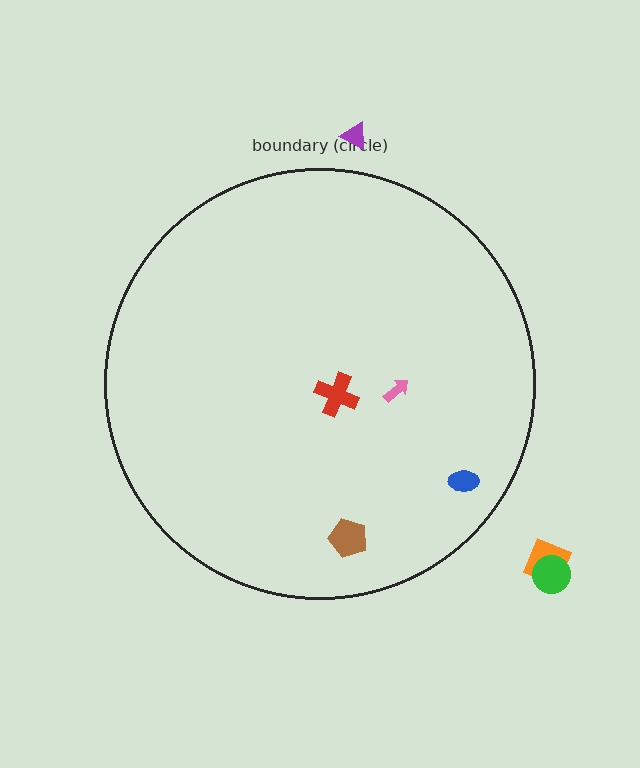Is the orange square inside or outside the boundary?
Outside.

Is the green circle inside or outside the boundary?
Outside.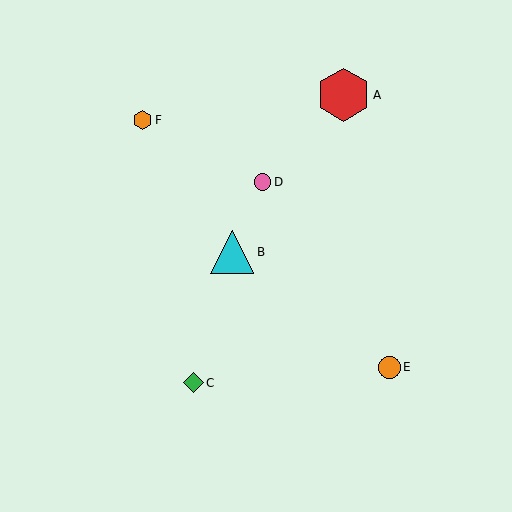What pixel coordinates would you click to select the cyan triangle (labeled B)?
Click at (232, 252) to select the cyan triangle B.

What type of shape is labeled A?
Shape A is a red hexagon.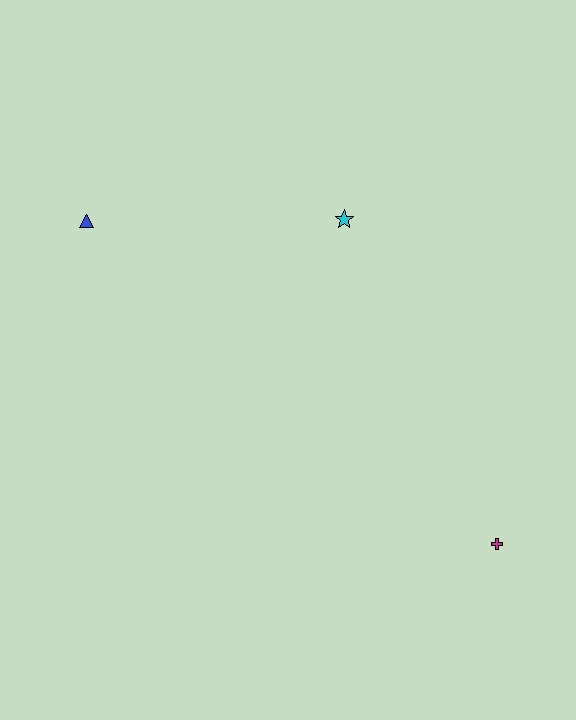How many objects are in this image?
There are 3 objects.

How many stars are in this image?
There is 1 star.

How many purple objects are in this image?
There are no purple objects.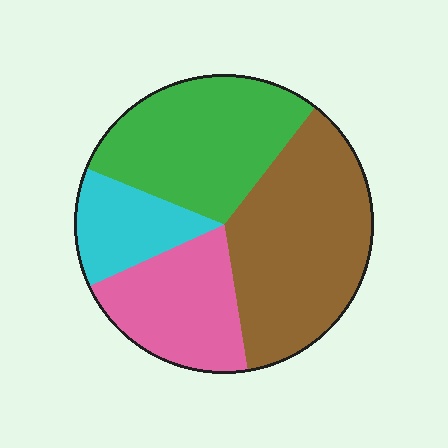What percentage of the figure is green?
Green covers around 30% of the figure.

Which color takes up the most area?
Brown, at roughly 35%.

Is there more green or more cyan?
Green.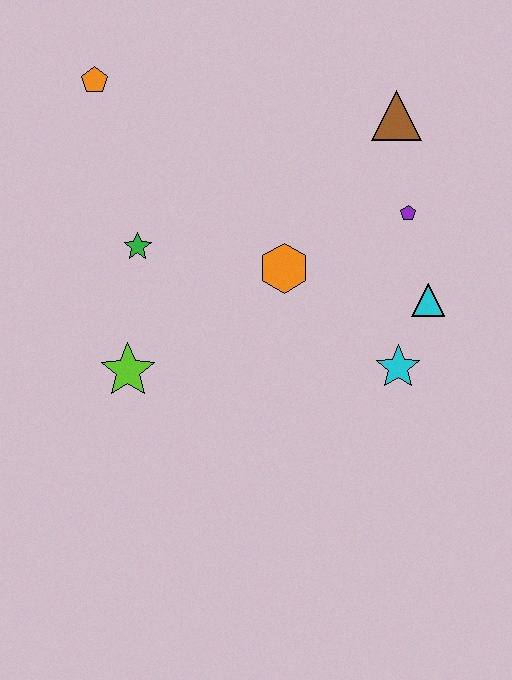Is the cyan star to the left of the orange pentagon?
No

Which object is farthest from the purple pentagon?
The orange pentagon is farthest from the purple pentagon.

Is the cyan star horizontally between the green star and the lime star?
No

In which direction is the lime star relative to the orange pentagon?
The lime star is below the orange pentagon.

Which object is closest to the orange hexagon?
The purple pentagon is closest to the orange hexagon.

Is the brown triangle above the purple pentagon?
Yes